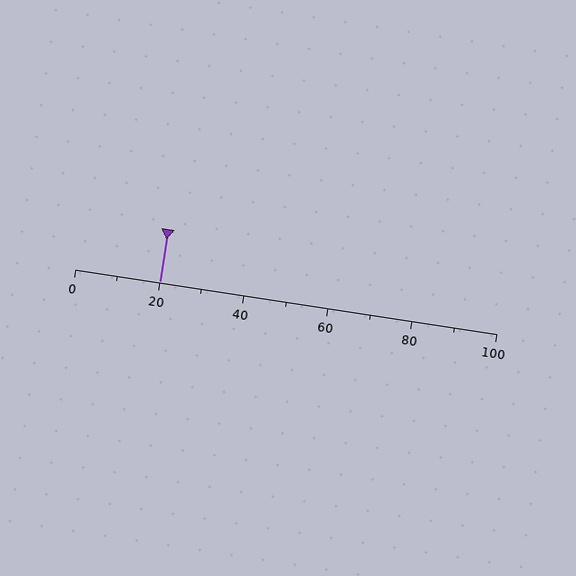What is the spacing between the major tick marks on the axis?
The major ticks are spaced 20 apart.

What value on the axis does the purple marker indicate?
The marker indicates approximately 20.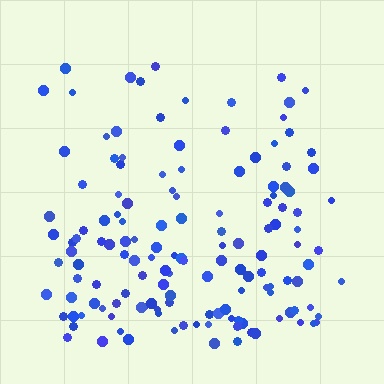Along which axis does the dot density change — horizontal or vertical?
Vertical.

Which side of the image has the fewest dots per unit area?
The top.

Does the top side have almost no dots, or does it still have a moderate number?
Still a moderate number, just noticeably fewer than the bottom.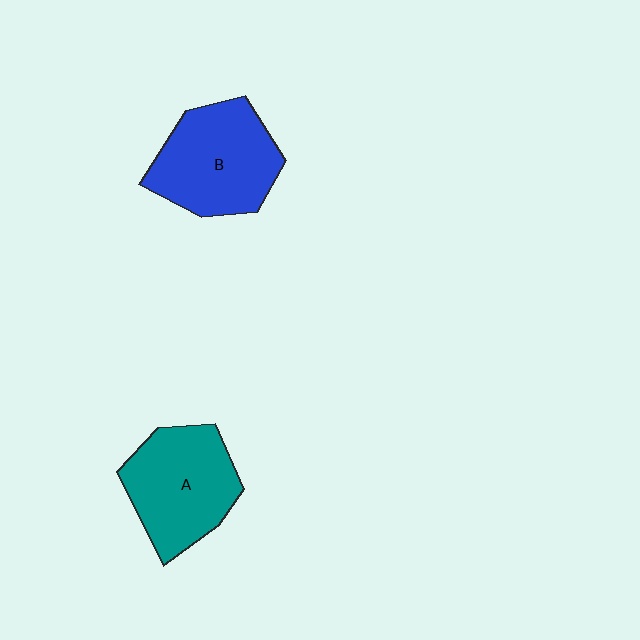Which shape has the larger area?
Shape B (blue).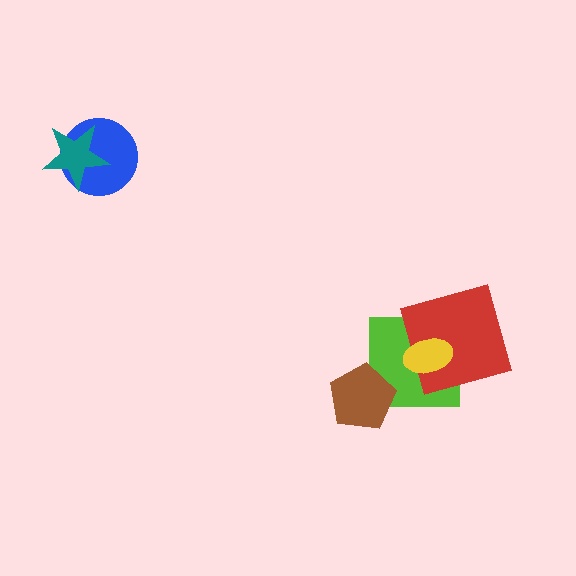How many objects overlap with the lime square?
3 objects overlap with the lime square.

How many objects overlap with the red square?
2 objects overlap with the red square.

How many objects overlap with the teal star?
1 object overlaps with the teal star.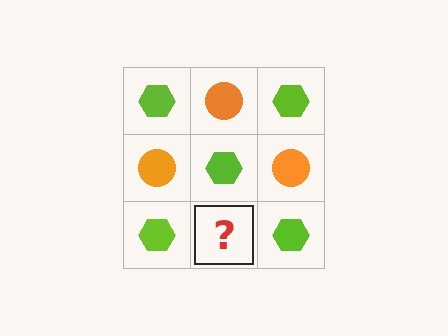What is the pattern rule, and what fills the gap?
The rule is that it alternates lime hexagon and orange circle in a checkerboard pattern. The gap should be filled with an orange circle.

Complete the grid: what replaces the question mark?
The question mark should be replaced with an orange circle.